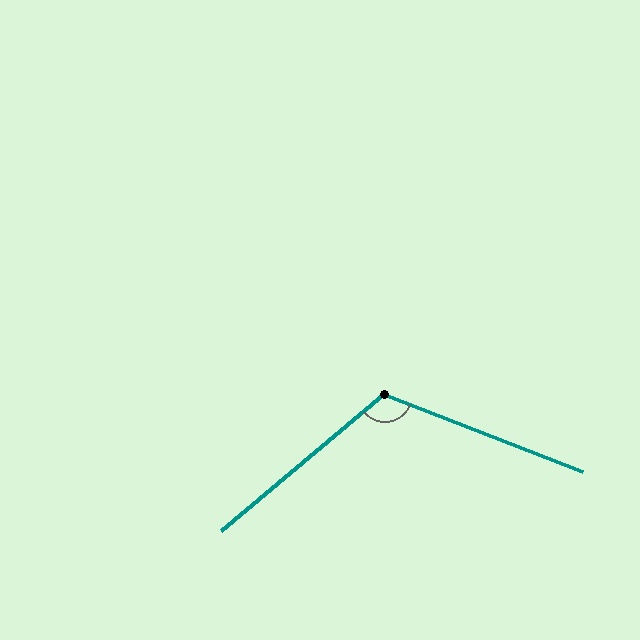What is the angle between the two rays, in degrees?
Approximately 119 degrees.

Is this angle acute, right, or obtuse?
It is obtuse.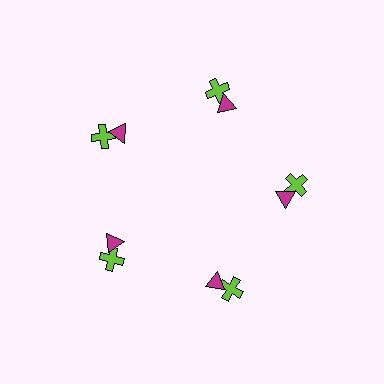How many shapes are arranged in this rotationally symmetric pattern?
There are 10 shapes, arranged in 5 groups of 2.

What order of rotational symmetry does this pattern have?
This pattern has 5-fold rotational symmetry.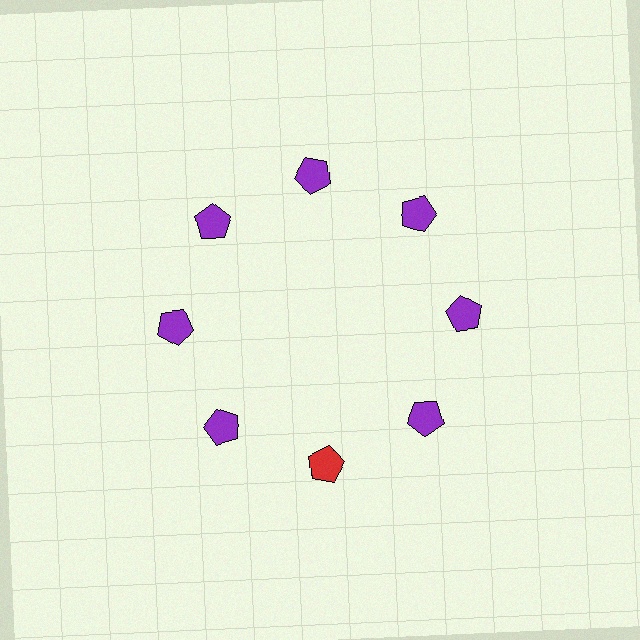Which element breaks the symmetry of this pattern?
The red pentagon at roughly the 6 o'clock position breaks the symmetry. All other shapes are purple pentagons.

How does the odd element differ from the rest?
It has a different color: red instead of purple.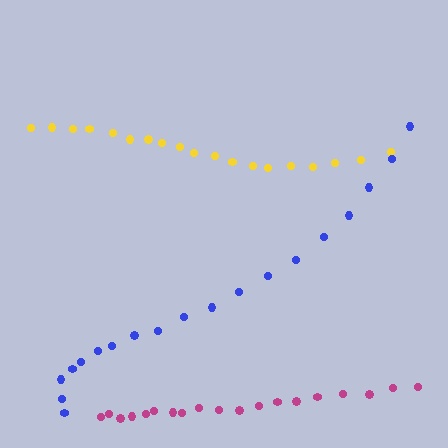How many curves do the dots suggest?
There are 3 distinct paths.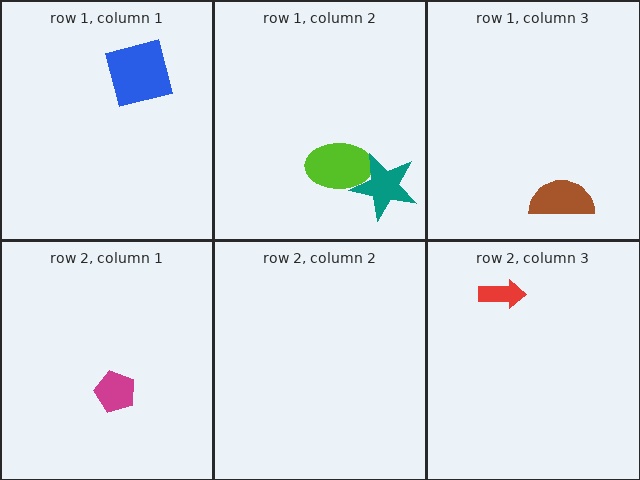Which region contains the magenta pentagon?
The row 2, column 1 region.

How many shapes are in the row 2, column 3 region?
1.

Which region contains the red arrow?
The row 2, column 3 region.